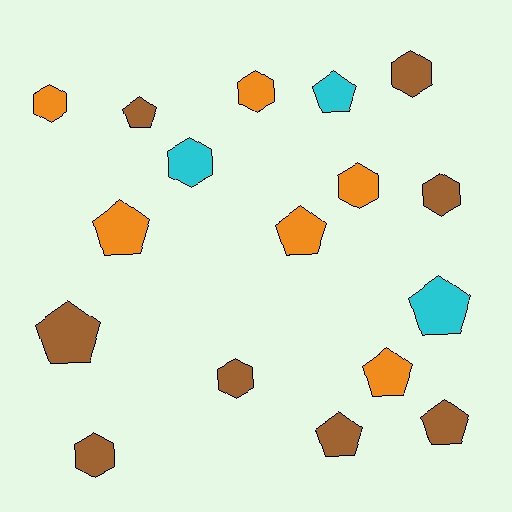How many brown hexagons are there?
There are 4 brown hexagons.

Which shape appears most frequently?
Pentagon, with 9 objects.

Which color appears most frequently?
Brown, with 8 objects.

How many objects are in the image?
There are 17 objects.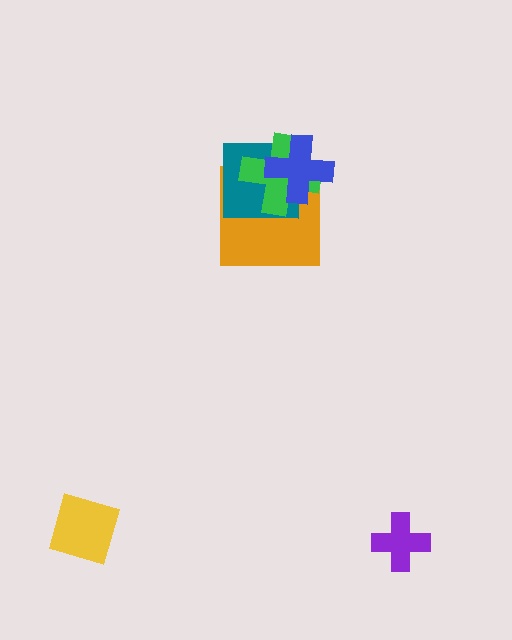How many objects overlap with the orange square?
3 objects overlap with the orange square.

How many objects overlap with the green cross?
3 objects overlap with the green cross.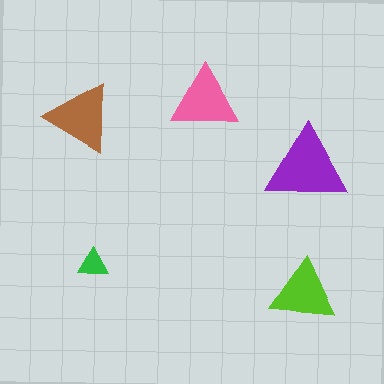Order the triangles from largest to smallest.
the purple one, the brown one, the pink one, the lime one, the green one.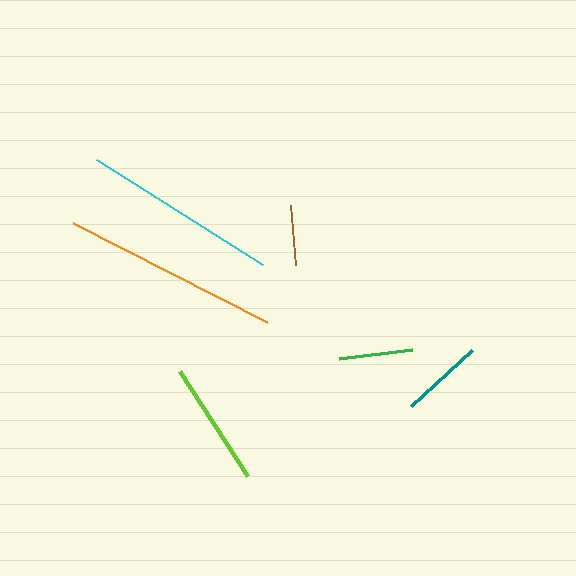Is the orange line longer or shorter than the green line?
The orange line is longer than the green line.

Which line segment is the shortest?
The brown line is the shortest at approximately 61 pixels.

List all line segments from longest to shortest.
From longest to shortest: orange, cyan, lime, teal, green, brown.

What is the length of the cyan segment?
The cyan segment is approximately 197 pixels long.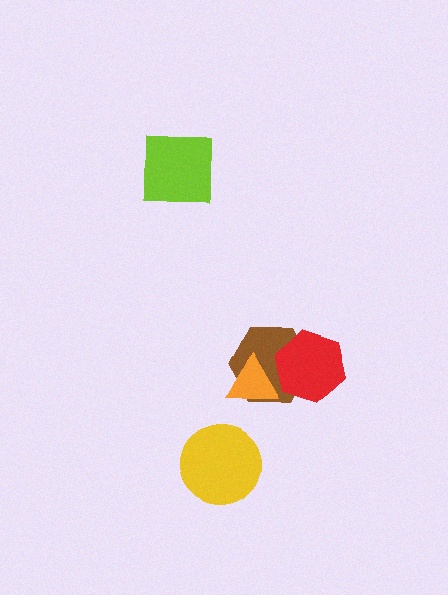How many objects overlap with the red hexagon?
2 objects overlap with the red hexagon.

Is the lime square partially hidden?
No, no other shape covers it.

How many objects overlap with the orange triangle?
2 objects overlap with the orange triangle.